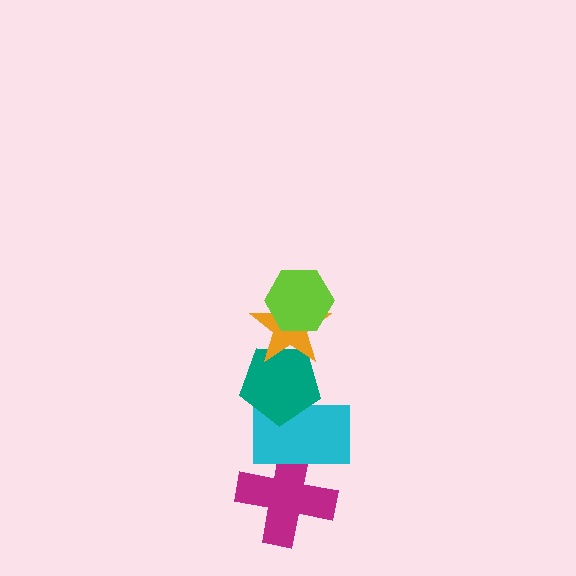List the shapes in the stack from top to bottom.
From top to bottom: the lime hexagon, the orange star, the teal pentagon, the cyan rectangle, the magenta cross.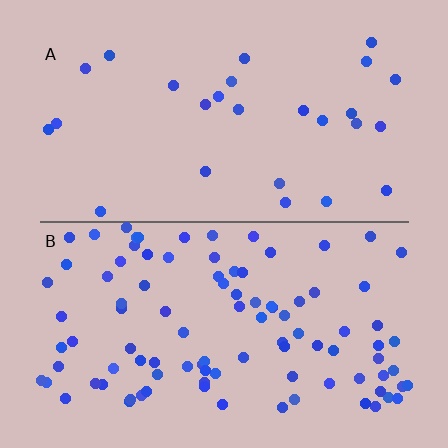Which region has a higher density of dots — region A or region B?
B (the bottom).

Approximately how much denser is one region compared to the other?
Approximately 3.7× — region B over region A.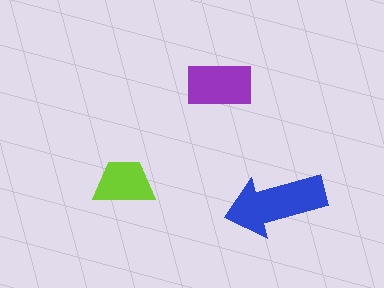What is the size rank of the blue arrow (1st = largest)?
1st.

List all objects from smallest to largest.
The lime trapezoid, the purple rectangle, the blue arrow.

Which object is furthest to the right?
The blue arrow is rightmost.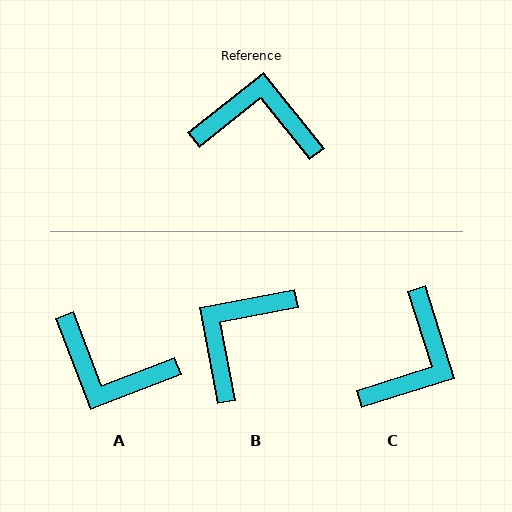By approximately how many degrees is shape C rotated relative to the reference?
Approximately 111 degrees clockwise.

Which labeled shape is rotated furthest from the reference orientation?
A, about 162 degrees away.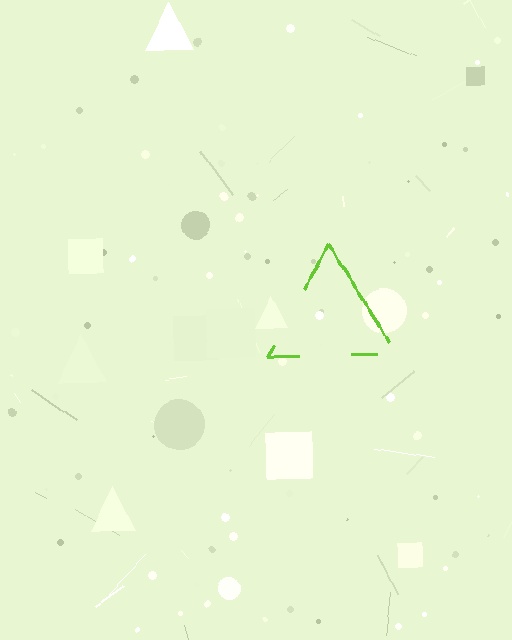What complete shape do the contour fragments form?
The contour fragments form a triangle.